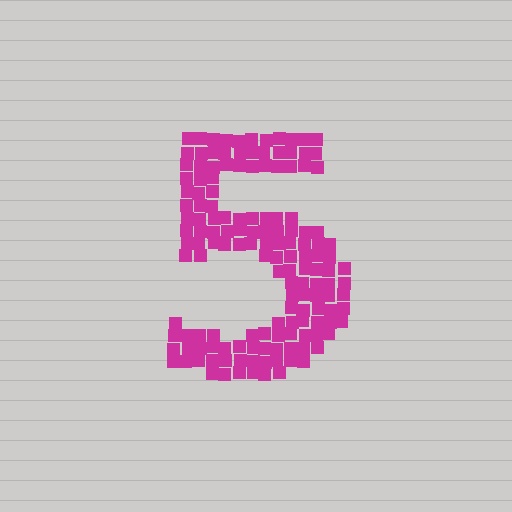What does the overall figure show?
The overall figure shows the digit 5.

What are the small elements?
The small elements are squares.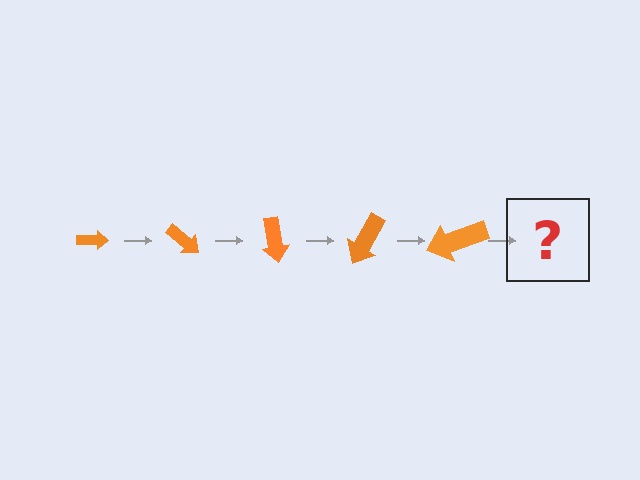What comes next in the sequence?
The next element should be an arrow, larger than the previous one and rotated 200 degrees from the start.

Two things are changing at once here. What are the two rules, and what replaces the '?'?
The two rules are that the arrow grows larger each step and it rotates 40 degrees each step. The '?' should be an arrow, larger than the previous one and rotated 200 degrees from the start.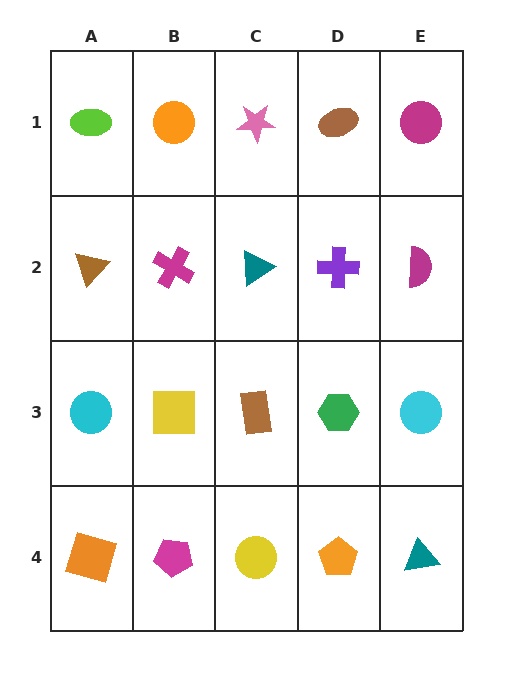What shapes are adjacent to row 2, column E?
A magenta circle (row 1, column E), a cyan circle (row 3, column E), a purple cross (row 2, column D).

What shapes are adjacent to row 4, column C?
A brown rectangle (row 3, column C), a magenta pentagon (row 4, column B), an orange pentagon (row 4, column D).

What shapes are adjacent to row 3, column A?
A brown triangle (row 2, column A), an orange square (row 4, column A), a yellow square (row 3, column B).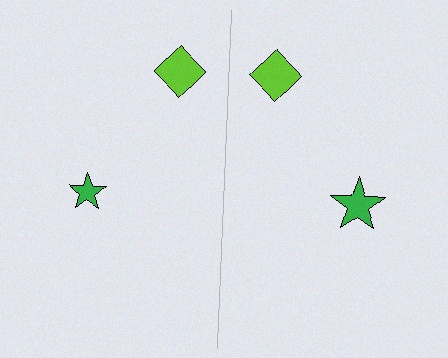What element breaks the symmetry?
The green star on the right side has a different size than its mirror counterpart.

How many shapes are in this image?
There are 4 shapes in this image.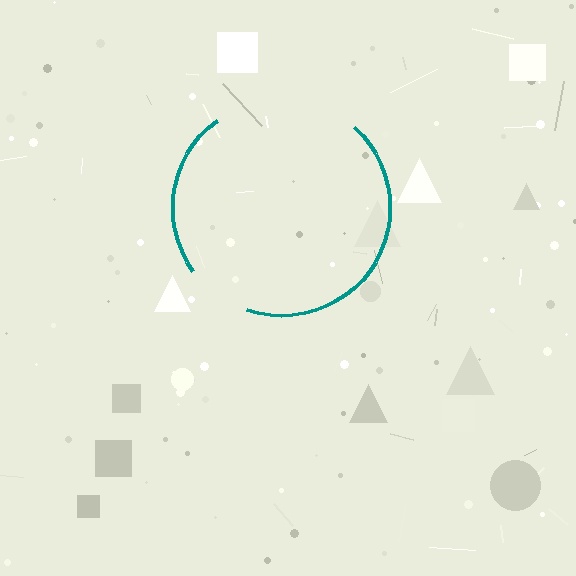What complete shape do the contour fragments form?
The contour fragments form a circle.